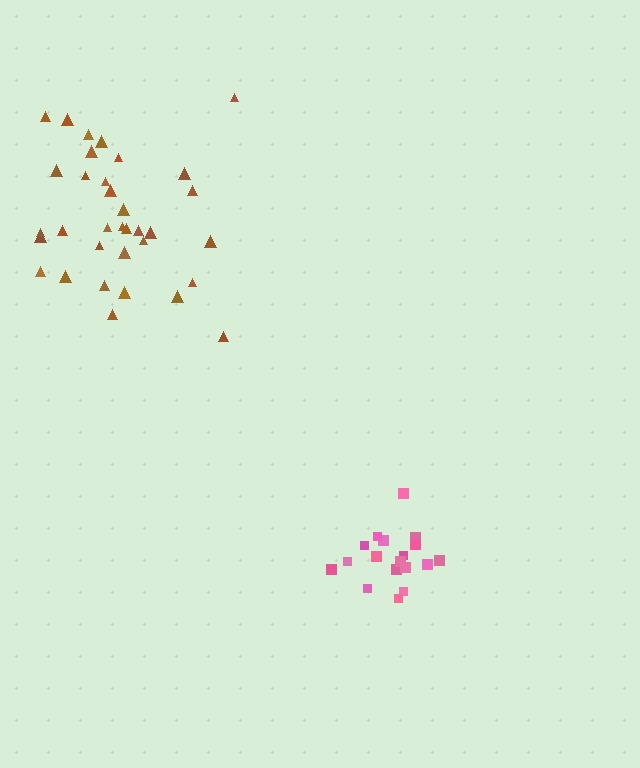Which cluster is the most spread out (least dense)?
Brown.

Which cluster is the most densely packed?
Pink.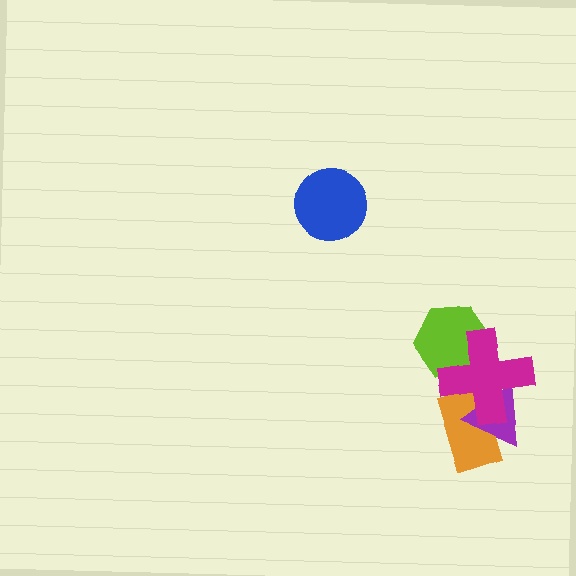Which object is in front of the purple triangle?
The magenta cross is in front of the purple triangle.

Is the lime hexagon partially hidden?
Yes, it is partially covered by another shape.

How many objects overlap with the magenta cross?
3 objects overlap with the magenta cross.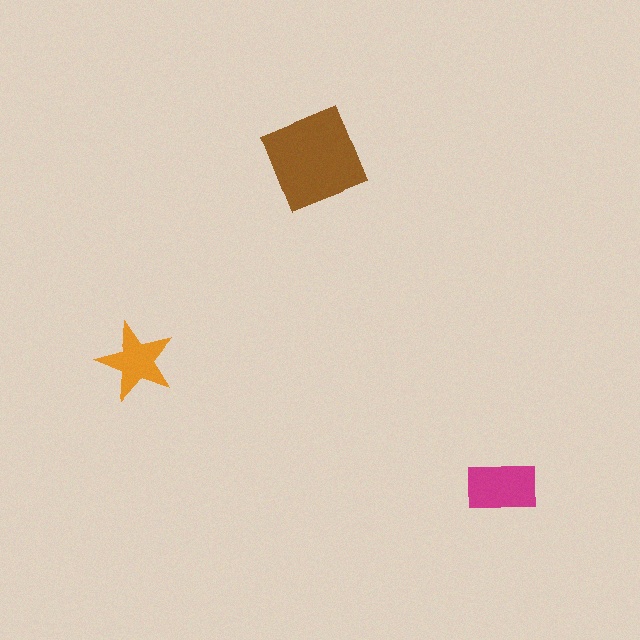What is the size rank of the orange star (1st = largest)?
3rd.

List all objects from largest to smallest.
The brown square, the magenta rectangle, the orange star.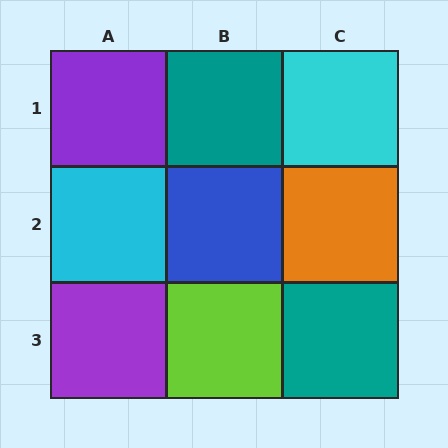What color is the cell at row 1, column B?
Teal.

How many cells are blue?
1 cell is blue.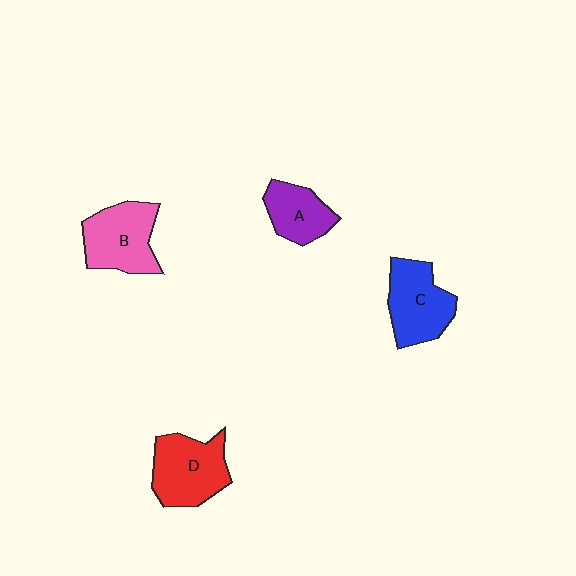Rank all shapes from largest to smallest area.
From largest to smallest: D (red), B (pink), C (blue), A (purple).